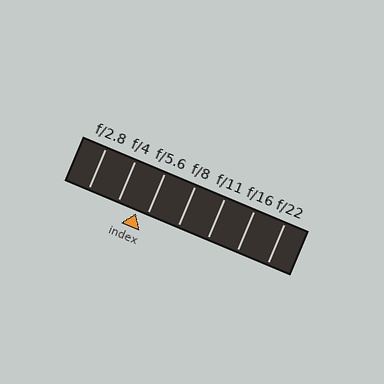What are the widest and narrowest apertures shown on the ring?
The widest aperture shown is f/2.8 and the narrowest is f/22.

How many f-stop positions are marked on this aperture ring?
There are 7 f-stop positions marked.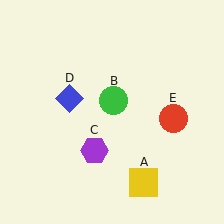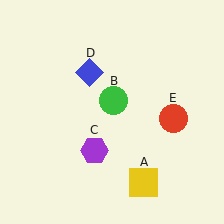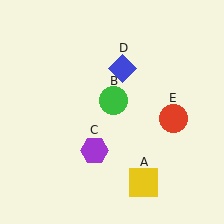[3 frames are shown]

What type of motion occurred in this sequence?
The blue diamond (object D) rotated clockwise around the center of the scene.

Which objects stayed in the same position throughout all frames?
Yellow square (object A) and green circle (object B) and purple hexagon (object C) and red circle (object E) remained stationary.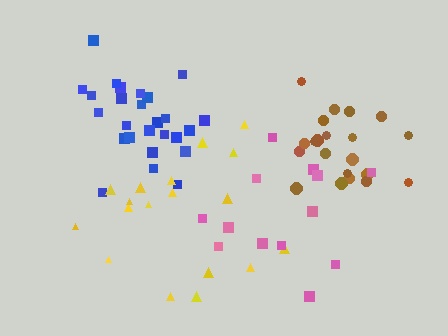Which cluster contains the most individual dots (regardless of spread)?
Blue (26).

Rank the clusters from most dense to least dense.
blue, brown, yellow, pink.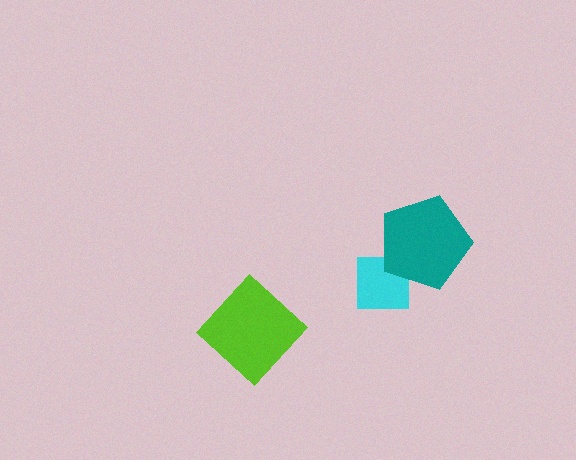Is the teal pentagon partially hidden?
No, no other shape covers it.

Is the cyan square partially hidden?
Yes, it is partially covered by another shape.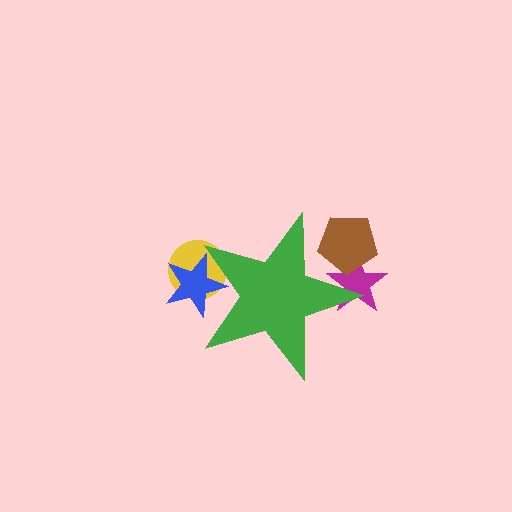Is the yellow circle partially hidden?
Yes, the yellow circle is partially hidden behind the green star.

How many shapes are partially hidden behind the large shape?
4 shapes are partially hidden.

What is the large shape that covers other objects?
A green star.